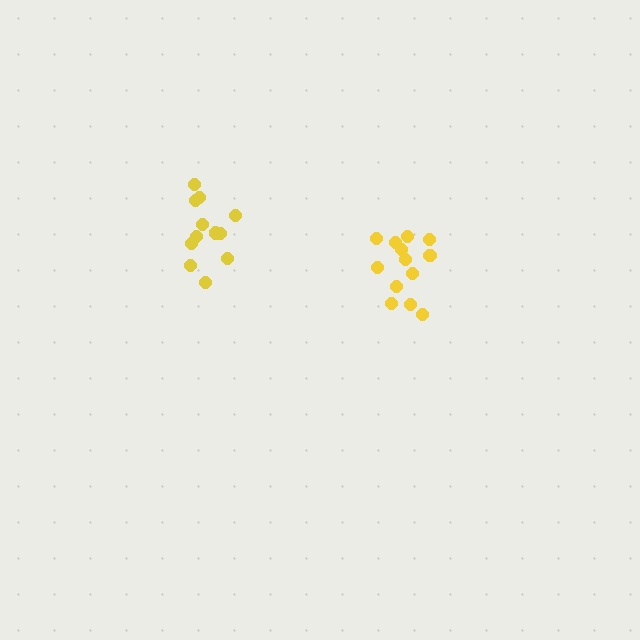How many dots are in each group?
Group 1: 13 dots, Group 2: 12 dots (25 total).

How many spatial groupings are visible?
There are 2 spatial groupings.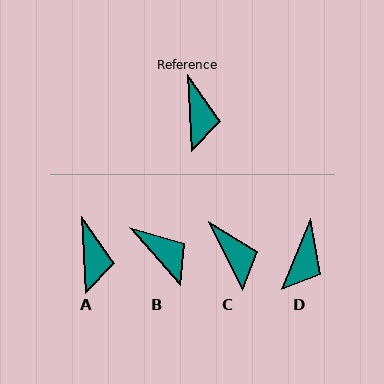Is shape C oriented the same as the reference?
No, it is off by about 23 degrees.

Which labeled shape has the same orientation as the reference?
A.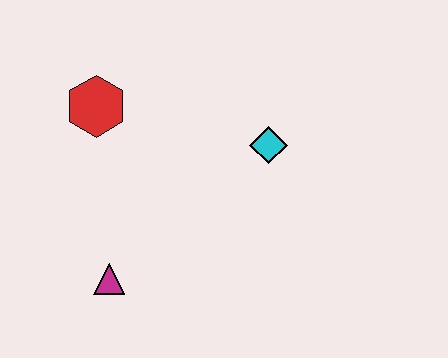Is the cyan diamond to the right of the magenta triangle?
Yes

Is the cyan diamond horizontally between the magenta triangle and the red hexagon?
No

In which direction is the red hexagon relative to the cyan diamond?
The red hexagon is to the left of the cyan diamond.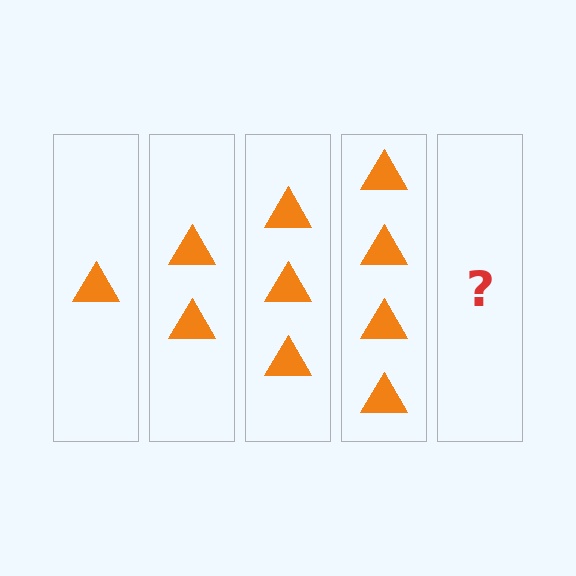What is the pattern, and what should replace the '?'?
The pattern is that each step adds one more triangle. The '?' should be 5 triangles.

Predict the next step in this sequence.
The next step is 5 triangles.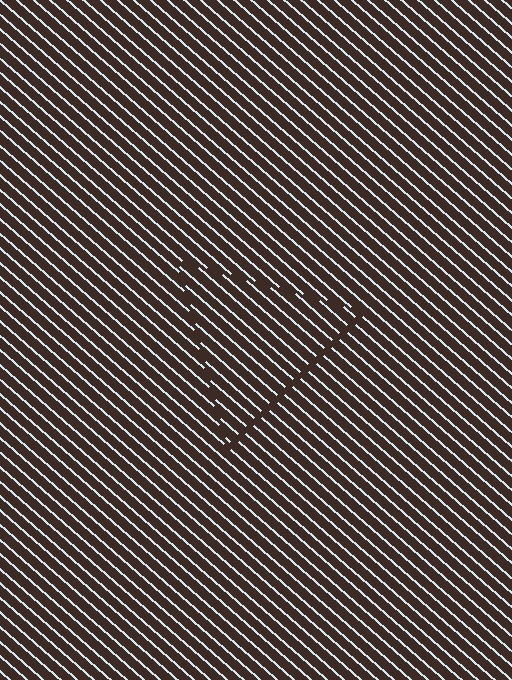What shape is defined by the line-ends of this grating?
An illusory triangle. The interior of the shape contains the same grating, shifted by half a period — the contour is defined by the phase discontinuity where line-ends from the inner and outer gratings abut.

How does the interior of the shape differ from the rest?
The interior of the shape contains the same grating, shifted by half a period — the contour is defined by the phase discontinuity where line-ends from the inner and outer gratings abut.